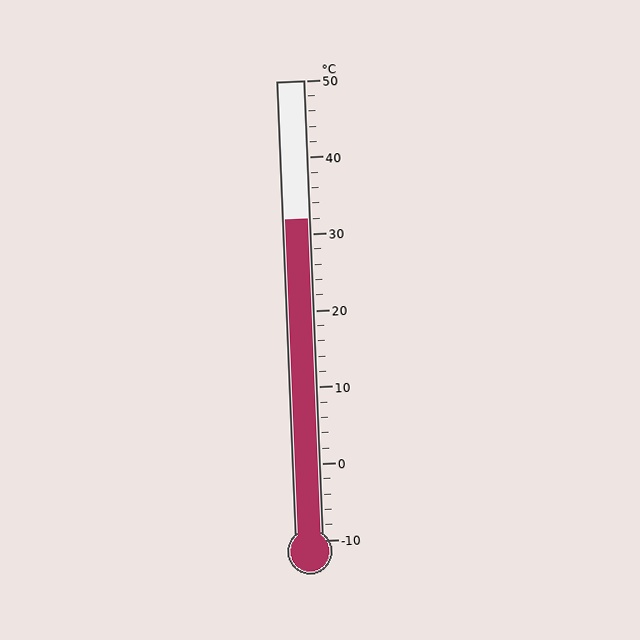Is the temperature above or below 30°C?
The temperature is above 30°C.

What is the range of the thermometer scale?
The thermometer scale ranges from -10°C to 50°C.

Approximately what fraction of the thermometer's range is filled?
The thermometer is filled to approximately 70% of its range.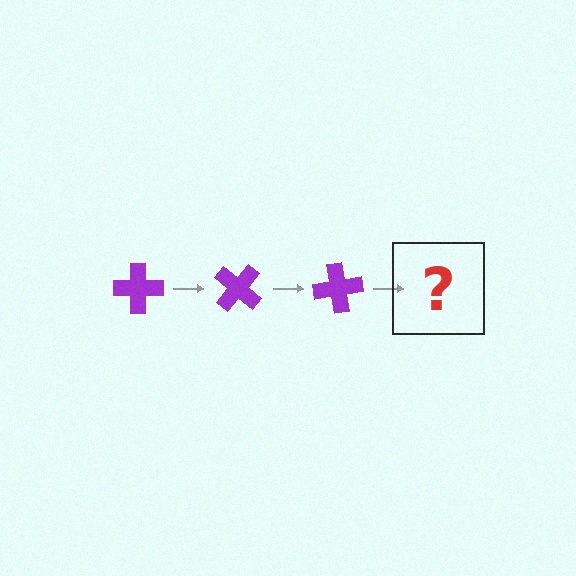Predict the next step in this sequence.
The next step is a purple cross rotated 120 degrees.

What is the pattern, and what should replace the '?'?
The pattern is that the cross rotates 40 degrees each step. The '?' should be a purple cross rotated 120 degrees.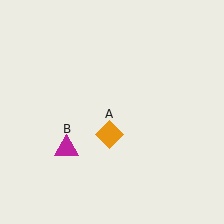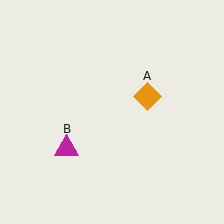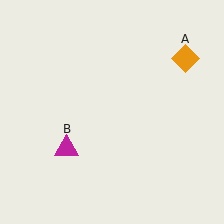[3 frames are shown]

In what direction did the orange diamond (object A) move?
The orange diamond (object A) moved up and to the right.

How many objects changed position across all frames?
1 object changed position: orange diamond (object A).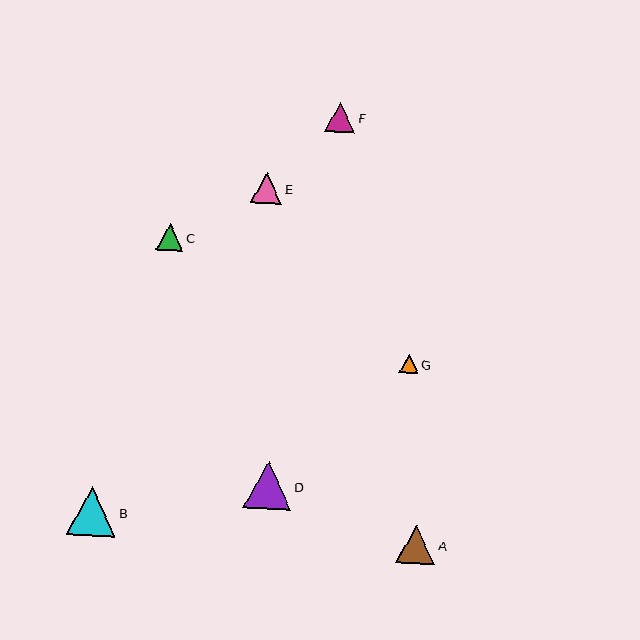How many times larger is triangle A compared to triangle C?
Triangle A is approximately 1.5 times the size of triangle C.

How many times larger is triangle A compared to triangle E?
Triangle A is approximately 1.3 times the size of triangle E.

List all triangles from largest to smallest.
From largest to smallest: B, D, A, E, F, C, G.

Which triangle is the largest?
Triangle B is the largest with a size of approximately 49 pixels.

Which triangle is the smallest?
Triangle G is the smallest with a size of approximately 19 pixels.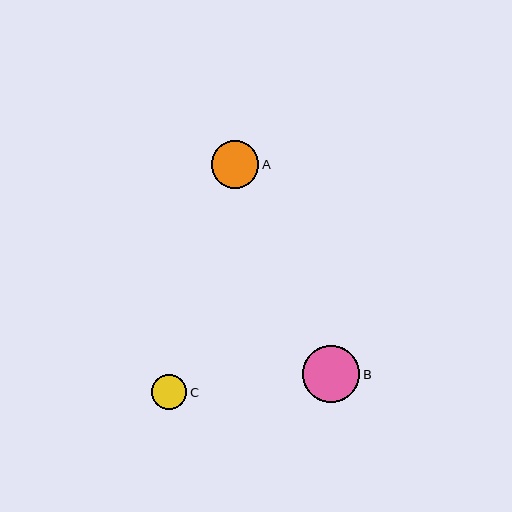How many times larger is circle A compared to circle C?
Circle A is approximately 1.3 times the size of circle C.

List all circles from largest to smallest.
From largest to smallest: B, A, C.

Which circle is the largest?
Circle B is the largest with a size of approximately 57 pixels.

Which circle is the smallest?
Circle C is the smallest with a size of approximately 35 pixels.